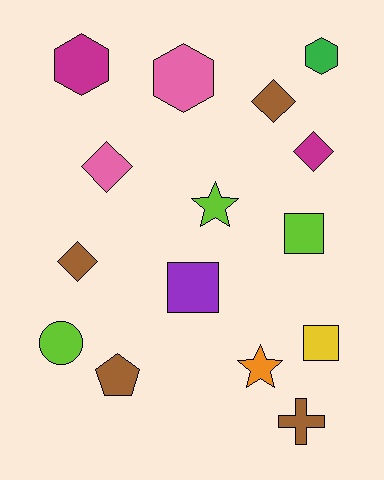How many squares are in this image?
There are 3 squares.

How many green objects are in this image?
There is 1 green object.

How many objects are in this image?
There are 15 objects.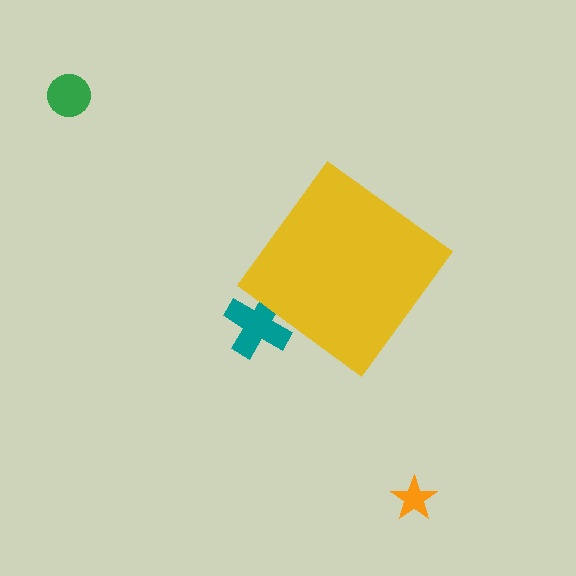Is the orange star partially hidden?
No, the orange star is fully visible.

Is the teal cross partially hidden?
Yes, the teal cross is partially hidden behind the yellow diamond.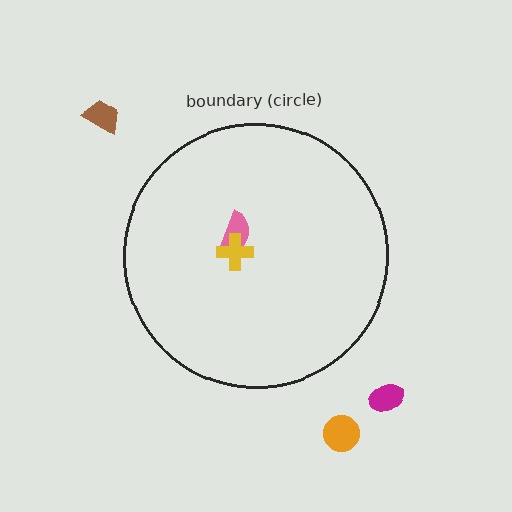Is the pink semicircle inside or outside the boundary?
Inside.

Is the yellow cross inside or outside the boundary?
Inside.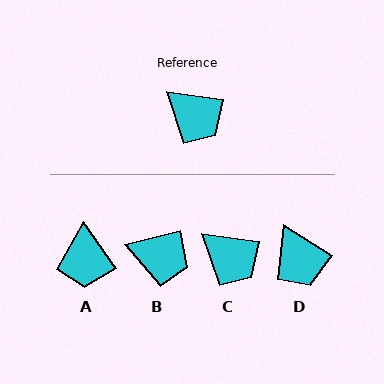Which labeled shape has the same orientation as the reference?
C.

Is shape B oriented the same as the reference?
No, it is off by about 22 degrees.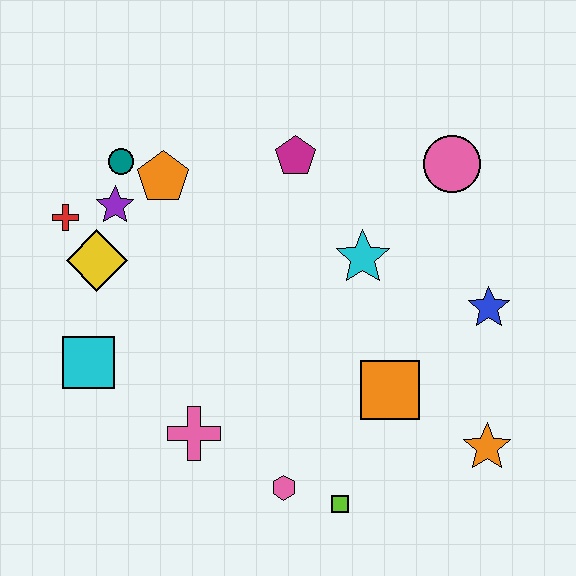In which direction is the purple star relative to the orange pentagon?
The purple star is to the left of the orange pentagon.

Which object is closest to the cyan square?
The yellow diamond is closest to the cyan square.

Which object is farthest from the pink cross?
The pink circle is farthest from the pink cross.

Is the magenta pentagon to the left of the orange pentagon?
No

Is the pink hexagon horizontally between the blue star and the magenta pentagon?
No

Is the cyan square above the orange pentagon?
No